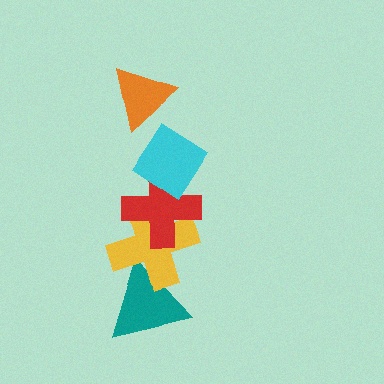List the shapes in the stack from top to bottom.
From top to bottom: the orange triangle, the cyan diamond, the red cross, the yellow cross, the teal triangle.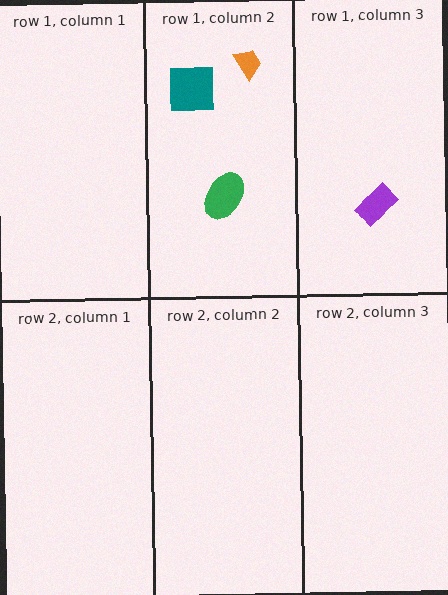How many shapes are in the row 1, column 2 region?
3.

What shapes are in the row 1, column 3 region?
The purple rectangle.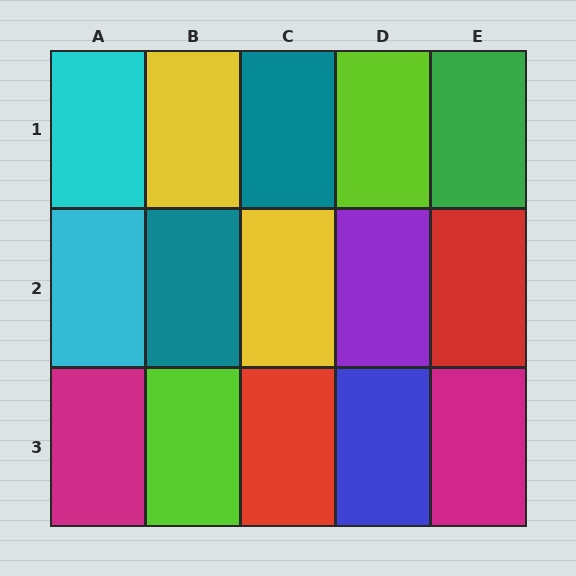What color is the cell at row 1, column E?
Green.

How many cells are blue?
1 cell is blue.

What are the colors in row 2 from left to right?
Cyan, teal, yellow, purple, red.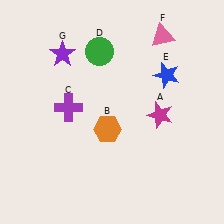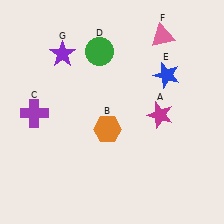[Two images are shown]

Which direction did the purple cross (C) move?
The purple cross (C) moved left.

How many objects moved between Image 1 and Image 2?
1 object moved between the two images.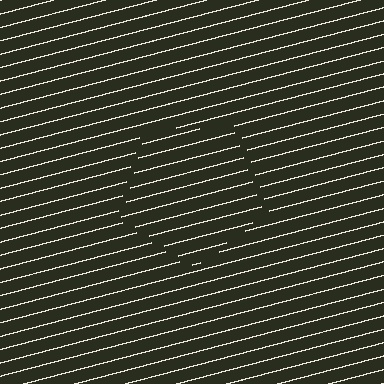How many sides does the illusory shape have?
5 sides — the line-ends trace a pentagon.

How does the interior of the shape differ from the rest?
The interior of the shape contains the same grating, shifted by half a period — the contour is defined by the phase discontinuity where line-ends from the inner and outer gratings abut.